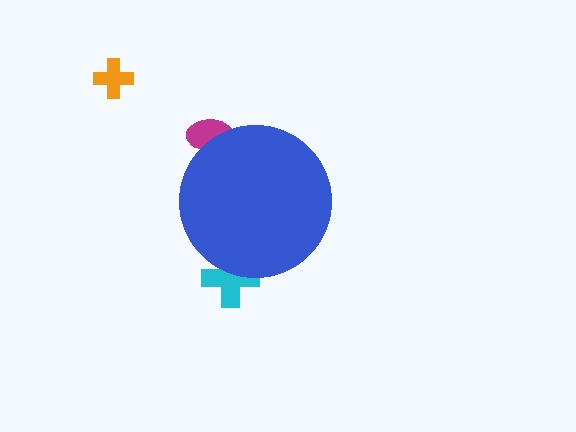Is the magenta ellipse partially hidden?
Yes, the magenta ellipse is partially hidden behind the blue circle.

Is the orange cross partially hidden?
No, the orange cross is fully visible.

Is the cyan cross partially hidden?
Yes, the cyan cross is partially hidden behind the blue circle.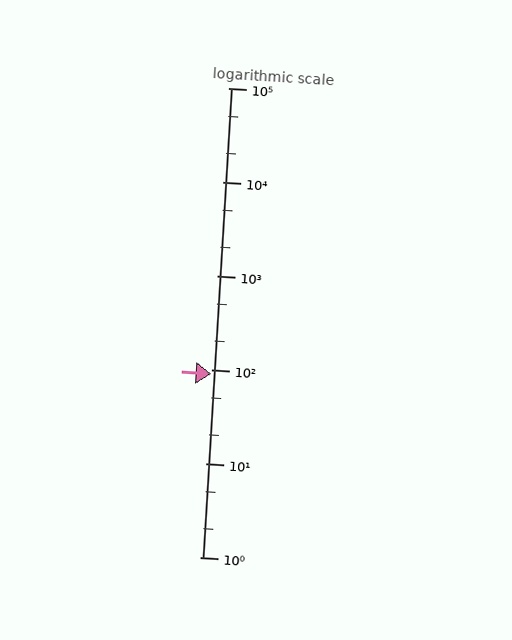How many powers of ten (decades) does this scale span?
The scale spans 5 decades, from 1 to 100000.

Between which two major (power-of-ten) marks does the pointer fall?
The pointer is between 10 and 100.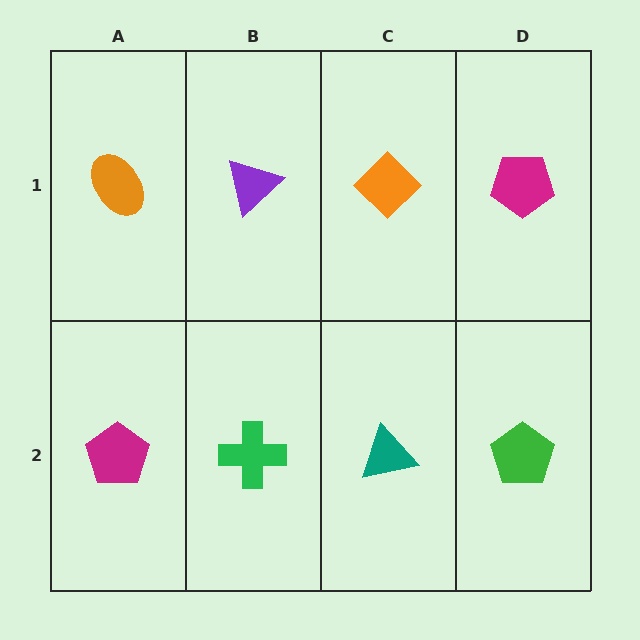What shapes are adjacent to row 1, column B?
A green cross (row 2, column B), an orange ellipse (row 1, column A), an orange diamond (row 1, column C).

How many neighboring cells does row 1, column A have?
2.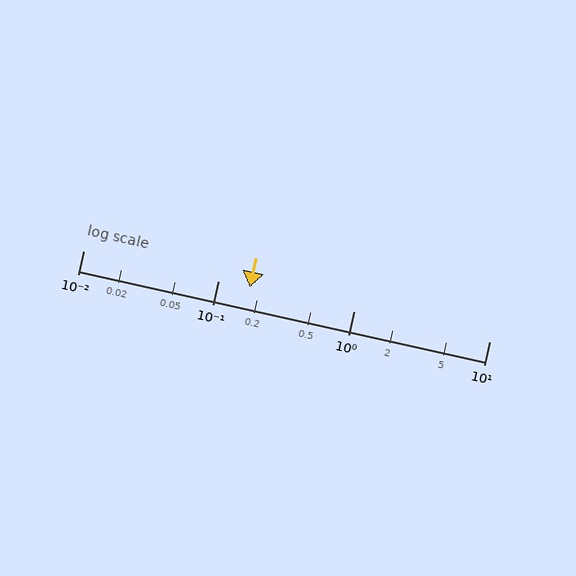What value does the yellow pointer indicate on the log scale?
The pointer indicates approximately 0.17.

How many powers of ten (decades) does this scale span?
The scale spans 3 decades, from 0.01 to 10.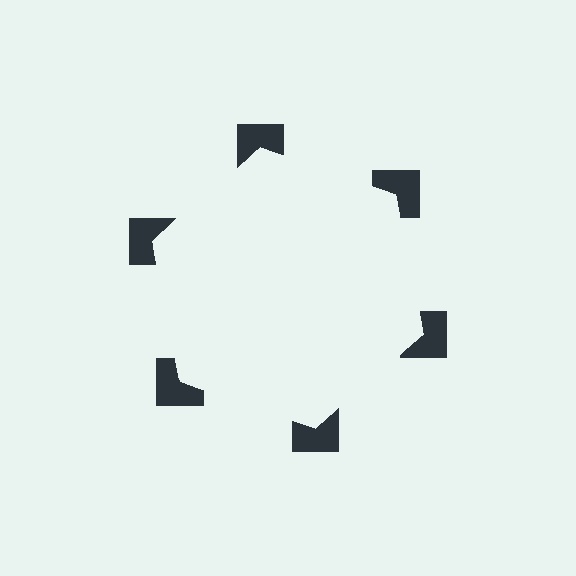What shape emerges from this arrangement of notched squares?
An illusory hexagon — its edges are inferred from the aligned wedge cuts in the notched squares, not physically drawn.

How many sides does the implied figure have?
6 sides.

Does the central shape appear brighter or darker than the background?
It typically appears slightly brighter than the background, even though no actual brightness change is drawn.